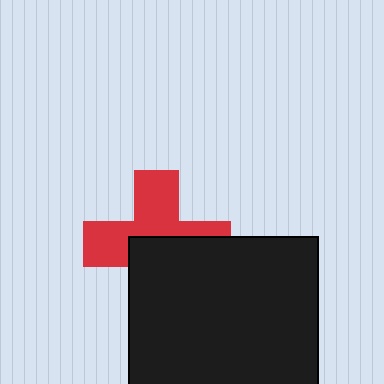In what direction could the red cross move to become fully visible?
The red cross could move up. That would shift it out from behind the black rectangle entirely.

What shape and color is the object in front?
The object in front is a black rectangle.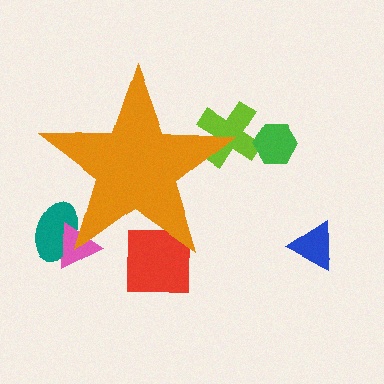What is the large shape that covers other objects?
An orange star.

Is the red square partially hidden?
Yes, the red square is partially hidden behind the orange star.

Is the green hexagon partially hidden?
No, the green hexagon is fully visible.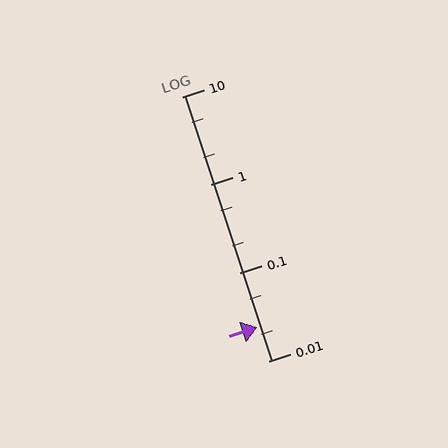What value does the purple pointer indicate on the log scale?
The pointer indicates approximately 0.024.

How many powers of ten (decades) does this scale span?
The scale spans 3 decades, from 0.01 to 10.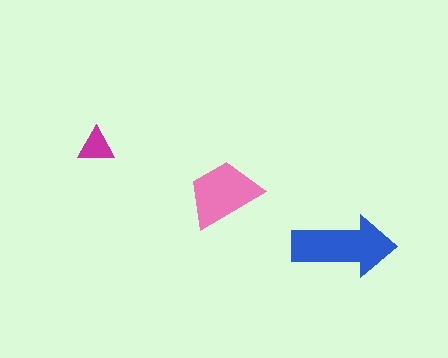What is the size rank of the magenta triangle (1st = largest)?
3rd.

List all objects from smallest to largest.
The magenta triangle, the pink trapezoid, the blue arrow.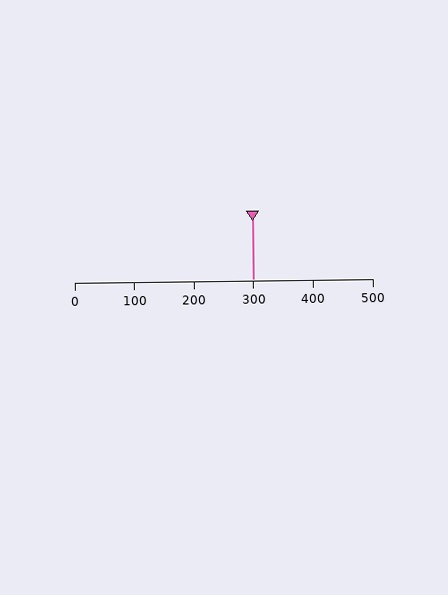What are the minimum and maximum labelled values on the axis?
The axis runs from 0 to 500.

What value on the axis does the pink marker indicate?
The marker indicates approximately 300.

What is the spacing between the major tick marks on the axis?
The major ticks are spaced 100 apart.